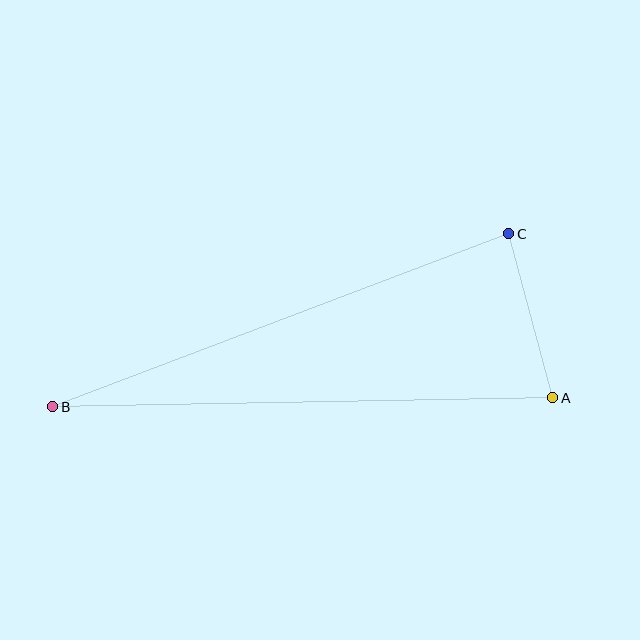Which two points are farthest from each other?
Points A and B are farthest from each other.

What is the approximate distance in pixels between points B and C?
The distance between B and C is approximately 488 pixels.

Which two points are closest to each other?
Points A and C are closest to each other.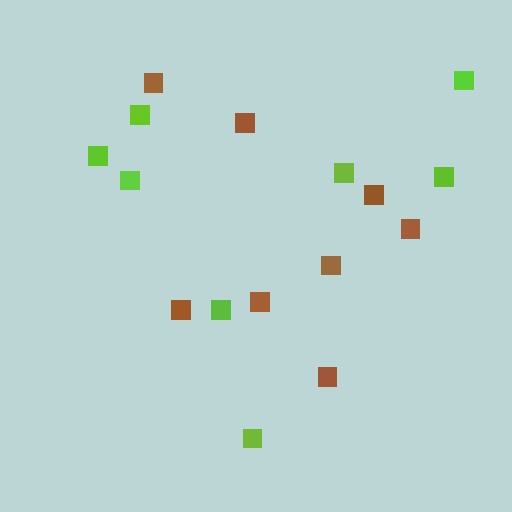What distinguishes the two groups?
There are 2 groups: one group of lime squares (8) and one group of brown squares (8).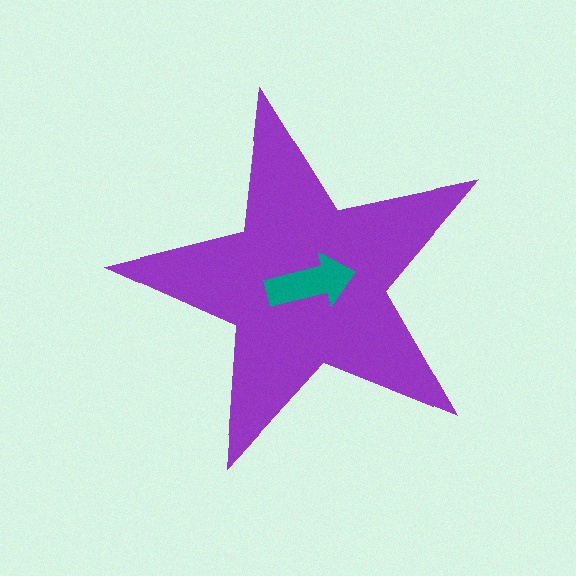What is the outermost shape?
The purple star.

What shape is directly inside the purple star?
The teal arrow.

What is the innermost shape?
The teal arrow.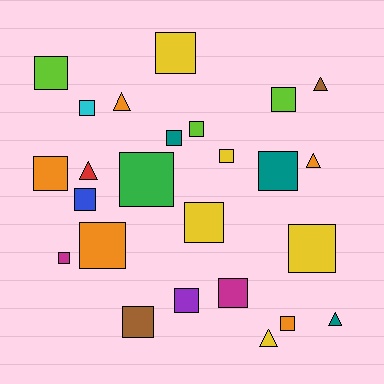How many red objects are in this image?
There is 1 red object.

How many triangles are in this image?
There are 6 triangles.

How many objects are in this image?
There are 25 objects.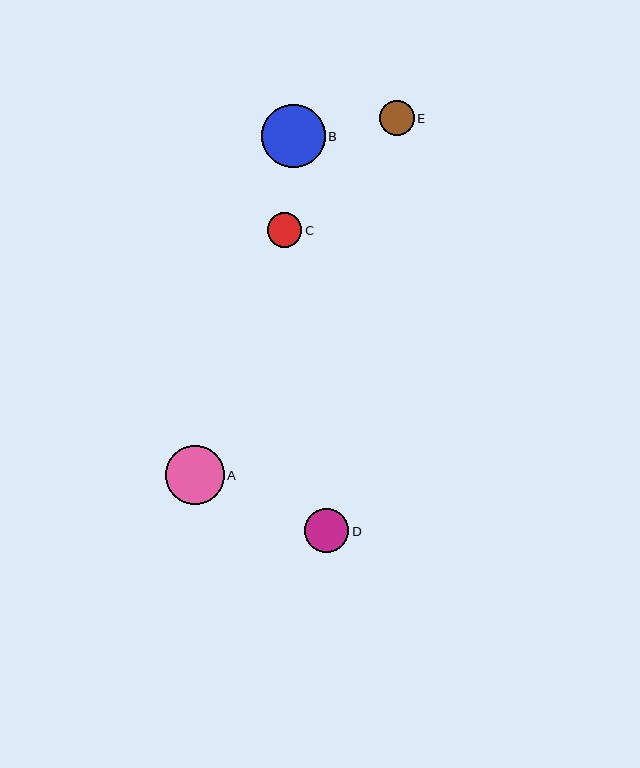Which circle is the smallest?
Circle C is the smallest with a size of approximately 35 pixels.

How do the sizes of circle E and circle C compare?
Circle E and circle C are approximately the same size.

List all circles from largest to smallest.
From largest to smallest: B, A, D, E, C.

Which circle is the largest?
Circle B is the largest with a size of approximately 64 pixels.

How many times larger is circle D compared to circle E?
Circle D is approximately 1.3 times the size of circle E.